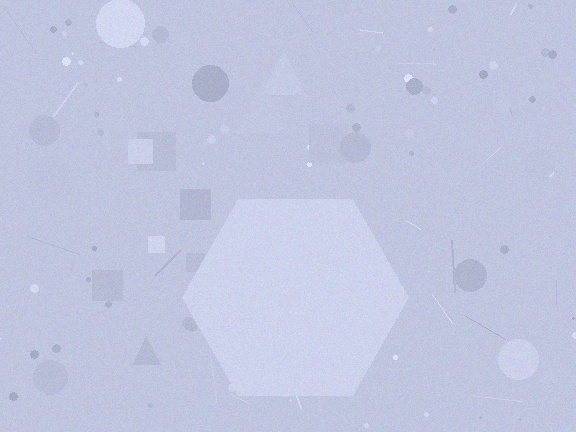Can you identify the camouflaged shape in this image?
The camouflaged shape is a hexagon.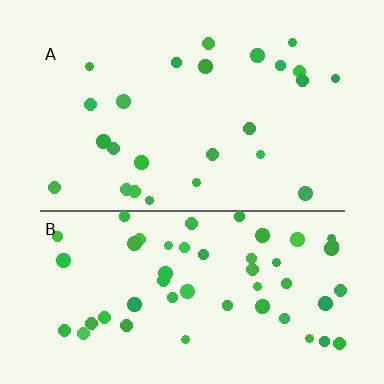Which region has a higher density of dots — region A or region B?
B (the bottom).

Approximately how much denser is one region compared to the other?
Approximately 2.1× — region B over region A.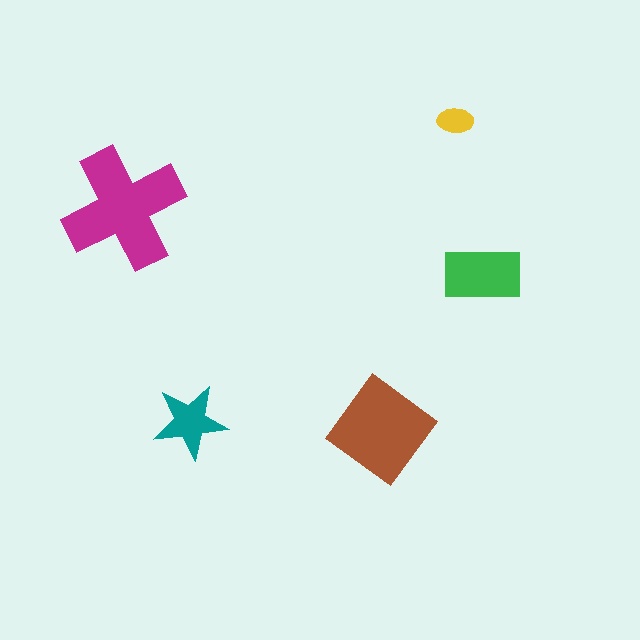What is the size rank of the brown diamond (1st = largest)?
2nd.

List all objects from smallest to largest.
The yellow ellipse, the teal star, the green rectangle, the brown diamond, the magenta cross.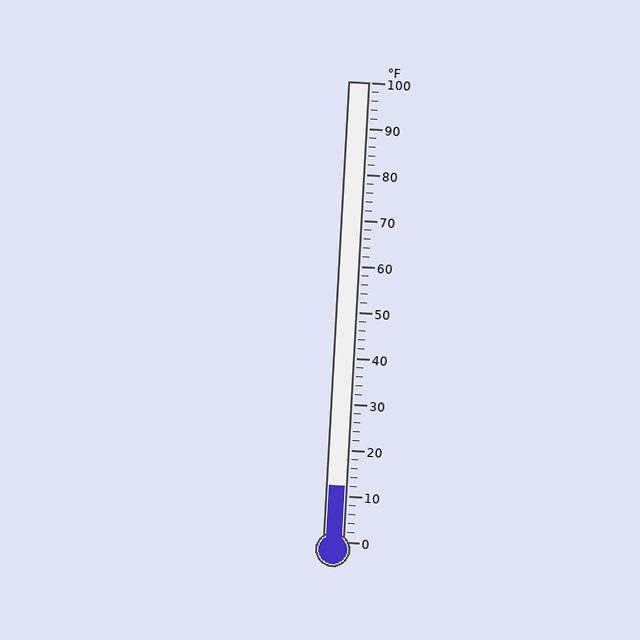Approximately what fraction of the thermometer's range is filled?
The thermometer is filled to approximately 10% of its range.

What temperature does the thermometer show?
The thermometer shows approximately 12°F.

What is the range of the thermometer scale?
The thermometer scale ranges from 0°F to 100°F.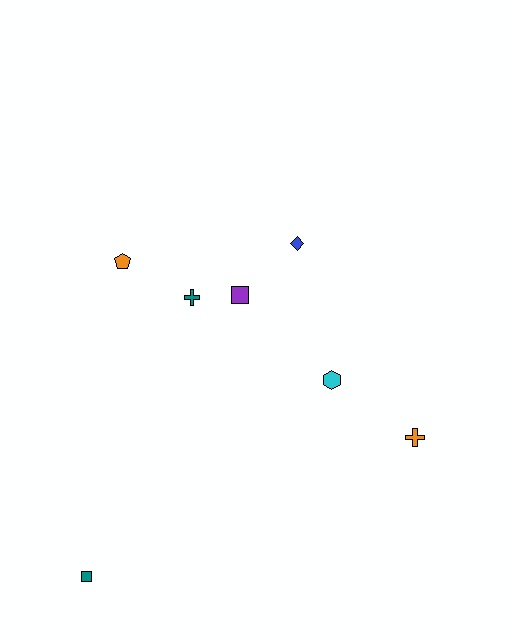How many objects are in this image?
There are 7 objects.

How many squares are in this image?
There are 2 squares.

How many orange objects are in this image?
There are 2 orange objects.